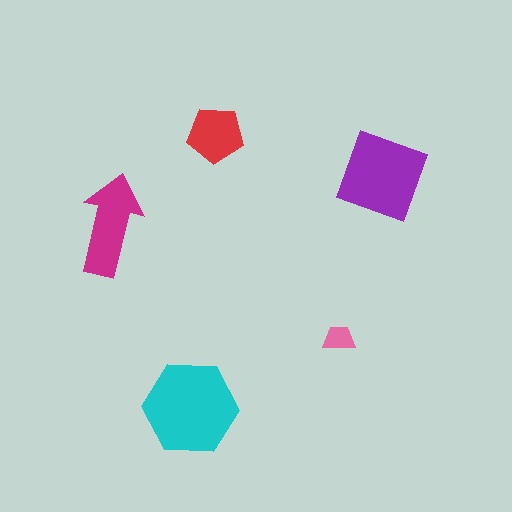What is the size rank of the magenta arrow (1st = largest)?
3rd.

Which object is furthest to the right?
The purple diamond is rightmost.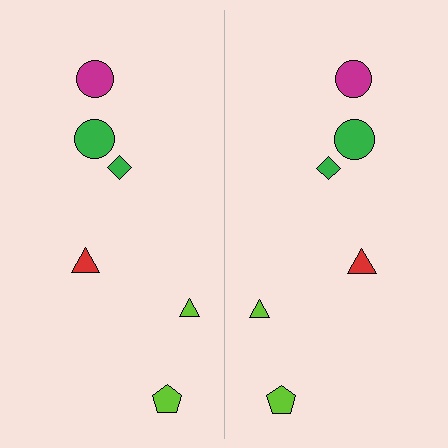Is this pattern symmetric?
Yes, this pattern has bilateral (reflection) symmetry.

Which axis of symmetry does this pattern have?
The pattern has a vertical axis of symmetry running through the center of the image.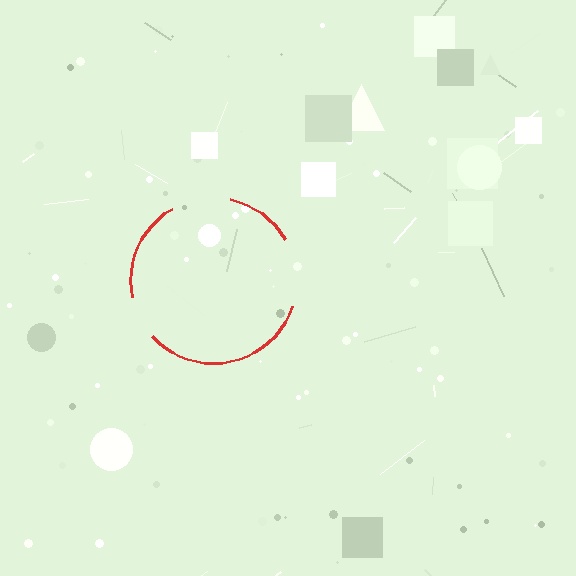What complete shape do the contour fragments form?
The contour fragments form a circle.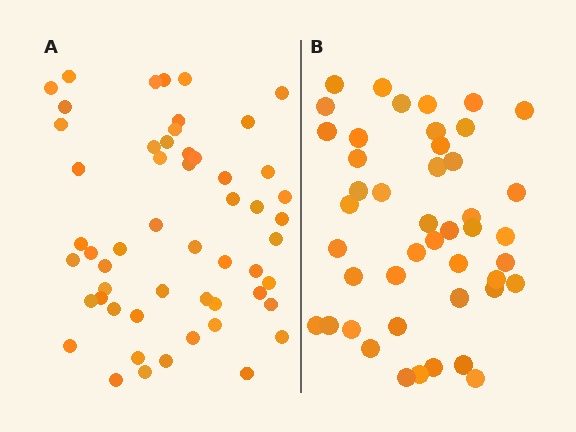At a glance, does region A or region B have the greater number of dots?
Region A (the left region) has more dots.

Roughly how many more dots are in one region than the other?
Region A has roughly 8 or so more dots than region B.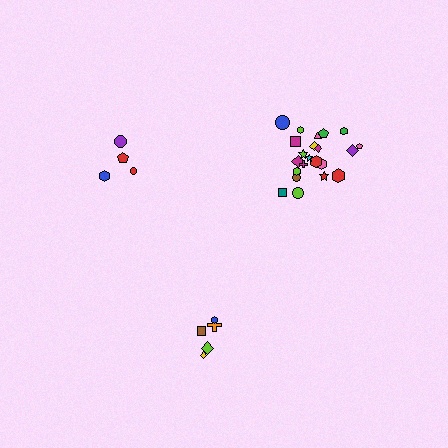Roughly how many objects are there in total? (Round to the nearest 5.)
Roughly 30 objects in total.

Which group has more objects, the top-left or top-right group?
The top-right group.